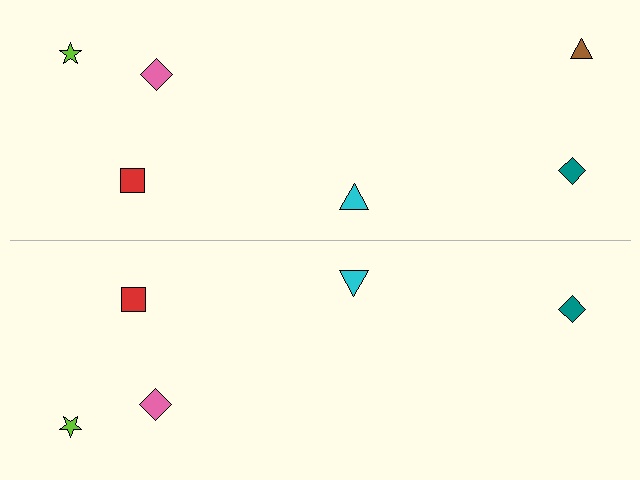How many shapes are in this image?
There are 11 shapes in this image.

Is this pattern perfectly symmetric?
No, the pattern is not perfectly symmetric. A brown triangle is missing from the bottom side.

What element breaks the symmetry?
A brown triangle is missing from the bottom side.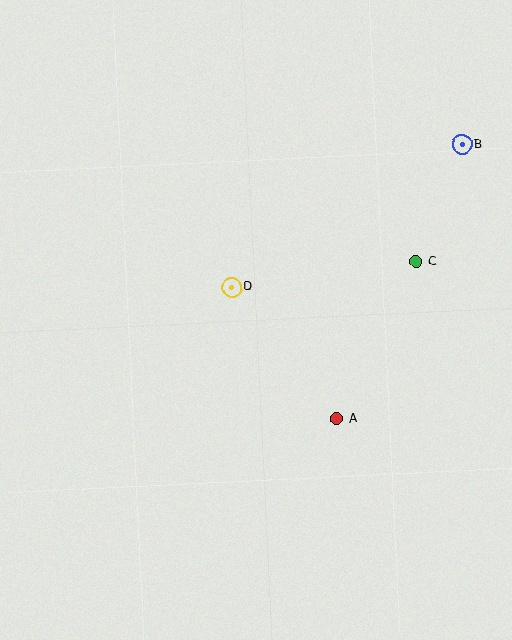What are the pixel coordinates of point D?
Point D is at (232, 288).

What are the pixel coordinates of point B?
Point B is at (462, 144).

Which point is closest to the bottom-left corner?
Point A is closest to the bottom-left corner.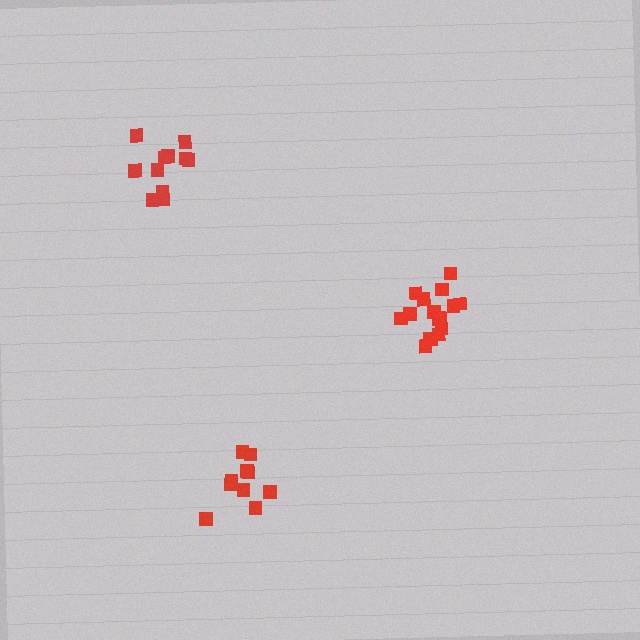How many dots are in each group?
Group 1: 16 dots, Group 2: 10 dots, Group 3: 11 dots (37 total).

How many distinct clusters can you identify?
There are 3 distinct clusters.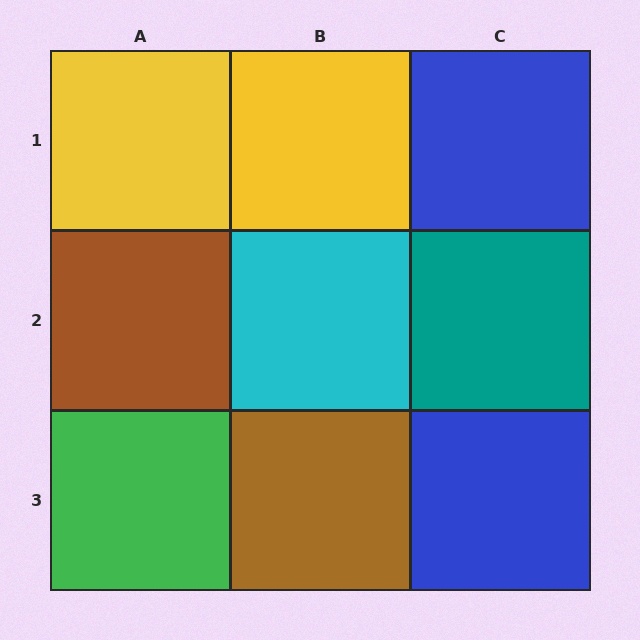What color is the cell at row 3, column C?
Blue.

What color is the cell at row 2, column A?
Brown.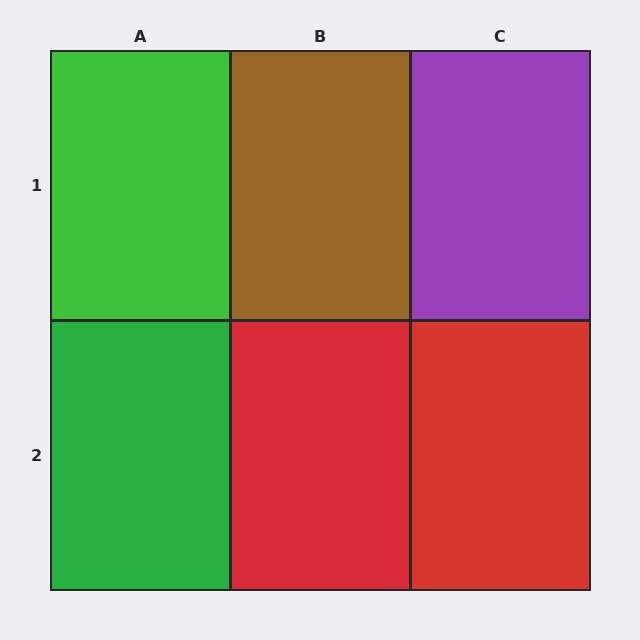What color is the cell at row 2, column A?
Green.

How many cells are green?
2 cells are green.